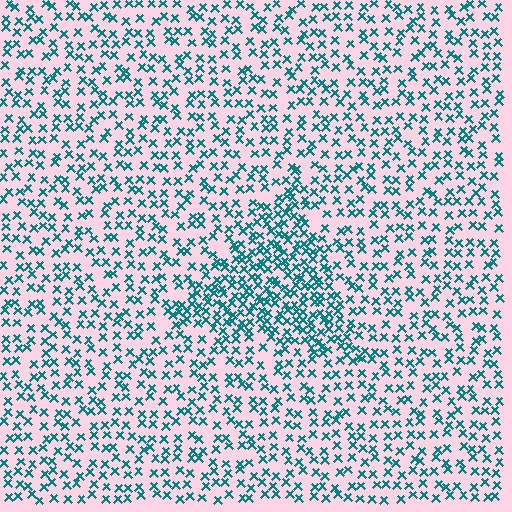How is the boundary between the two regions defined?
The boundary is defined by a change in element density (approximately 1.9x ratio). All elements are the same color, size, and shape.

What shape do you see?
I see a triangle.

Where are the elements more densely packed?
The elements are more densely packed inside the triangle boundary.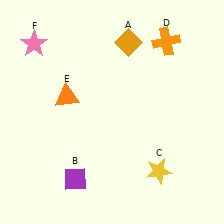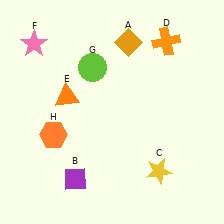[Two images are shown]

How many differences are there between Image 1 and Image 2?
There are 2 differences between the two images.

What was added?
A lime circle (G), an orange hexagon (H) were added in Image 2.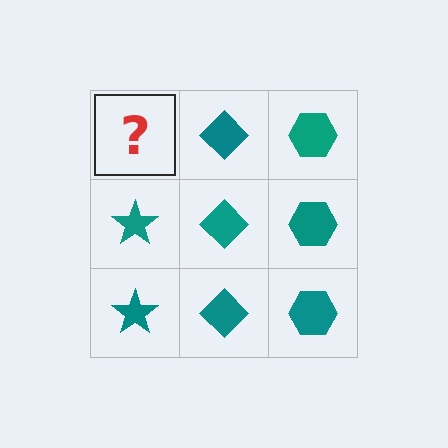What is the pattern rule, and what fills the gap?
The rule is that each column has a consistent shape. The gap should be filled with a teal star.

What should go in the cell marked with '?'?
The missing cell should contain a teal star.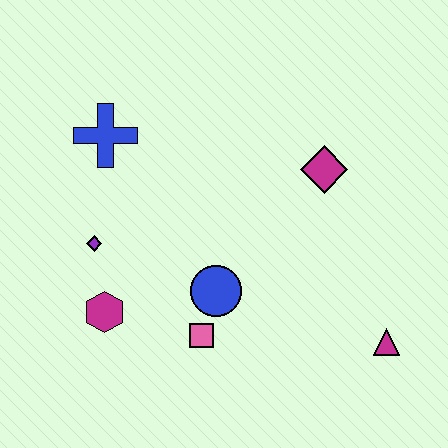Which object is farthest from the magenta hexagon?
The magenta triangle is farthest from the magenta hexagon.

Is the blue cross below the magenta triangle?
No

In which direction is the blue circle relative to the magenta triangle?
The blue circle is to the left of the magenta triangle.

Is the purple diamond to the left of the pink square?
Yes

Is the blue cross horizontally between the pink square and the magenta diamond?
No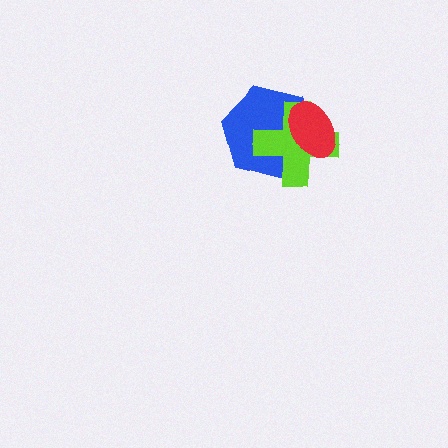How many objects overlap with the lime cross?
2 objects overlap with the lime cross.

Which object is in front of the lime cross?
The red ellipse is in front of the lime cross.